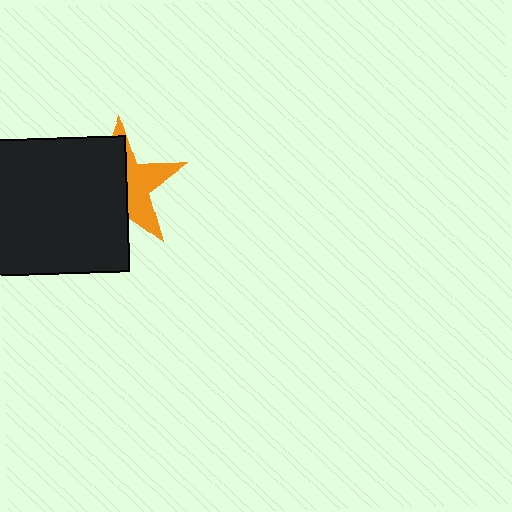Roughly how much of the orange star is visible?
A small part of it is visible (roughly 43%).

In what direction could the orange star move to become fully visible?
The orange star could move right. That would shift it out from behind the black square entirely.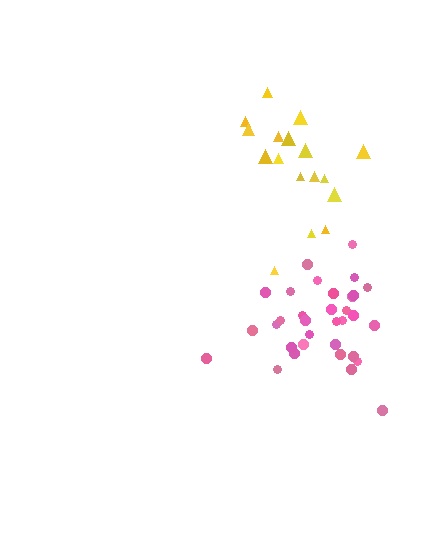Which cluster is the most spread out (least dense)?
Yellow.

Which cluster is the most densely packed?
Pink.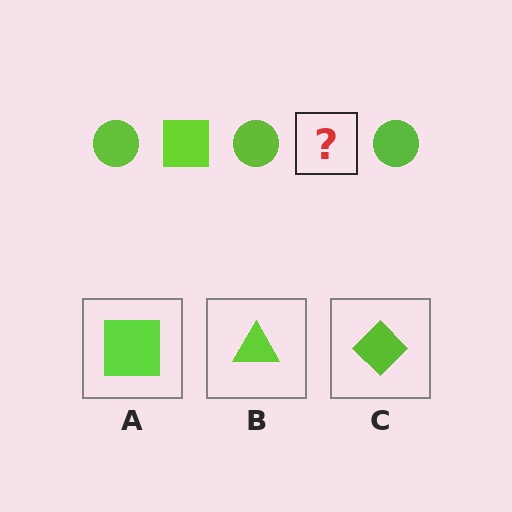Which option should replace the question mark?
Option A.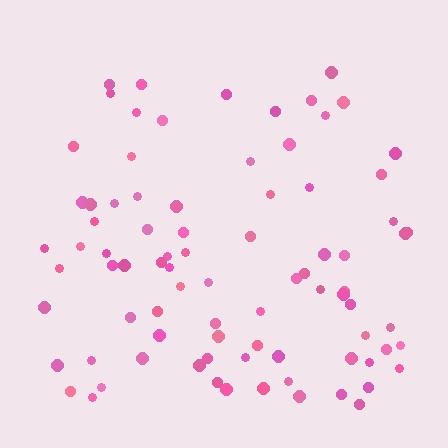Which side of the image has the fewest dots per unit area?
The top.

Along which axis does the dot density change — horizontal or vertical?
Vertical.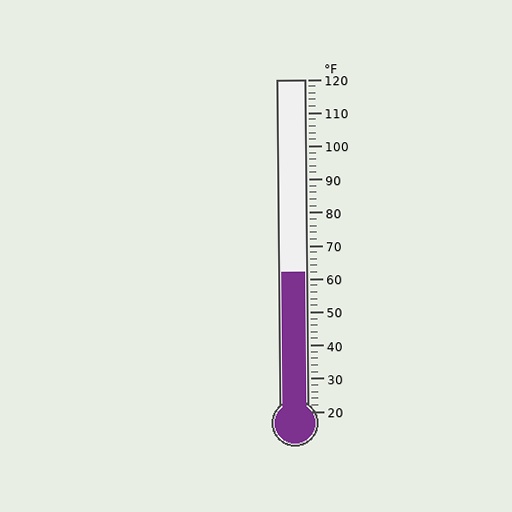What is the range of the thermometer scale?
The thermometer scale ranges from 20°F to 120°F.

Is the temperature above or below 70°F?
The temperature is below 70°F.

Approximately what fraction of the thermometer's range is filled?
The thermometer is filled to approximately 40% of its range.